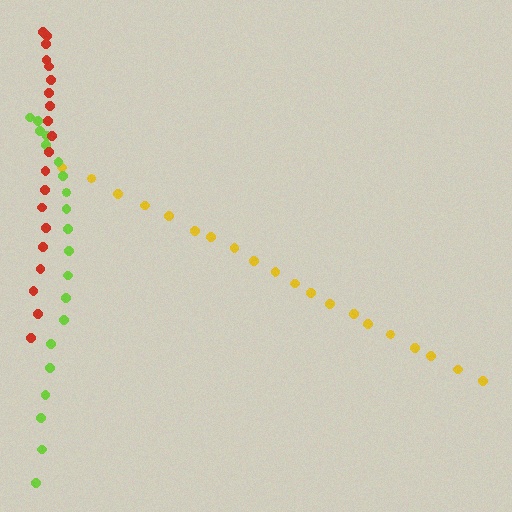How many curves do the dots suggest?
There are 3 distinct paths.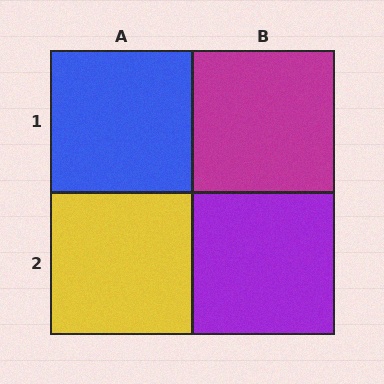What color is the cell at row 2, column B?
Purple.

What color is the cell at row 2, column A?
Yellow.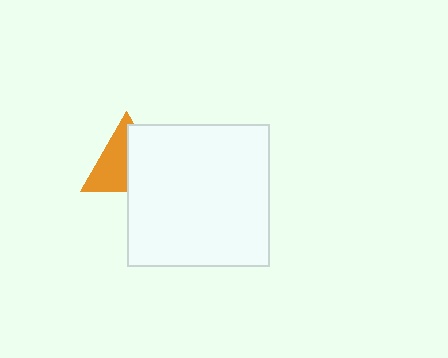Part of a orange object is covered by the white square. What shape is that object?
It is a triangle.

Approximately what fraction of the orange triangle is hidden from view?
Roughly 47% of the orange triangle is hidden behind the white square.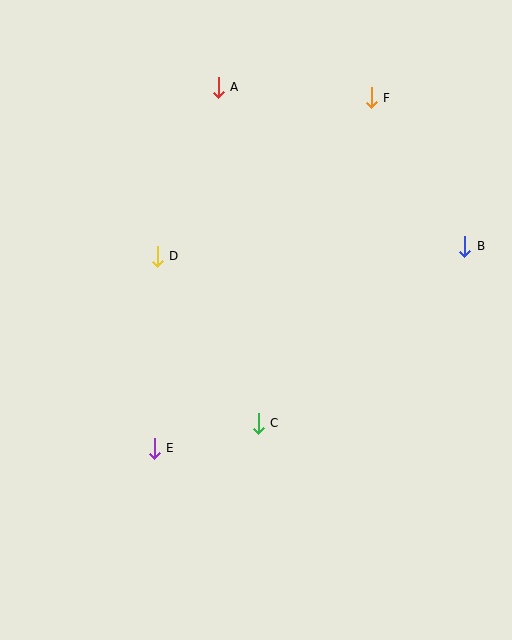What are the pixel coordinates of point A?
Point A is at (218, 87).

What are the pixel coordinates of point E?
Point E is at (154, 448).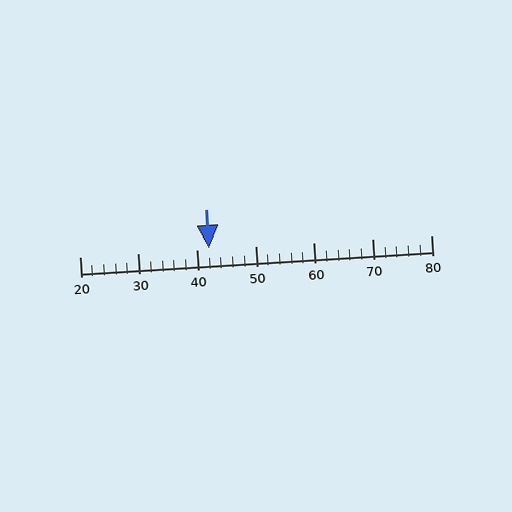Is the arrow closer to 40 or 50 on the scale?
The arrow is closer to 40.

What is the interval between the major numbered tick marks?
The major tick marks are spaced 10 units apart.